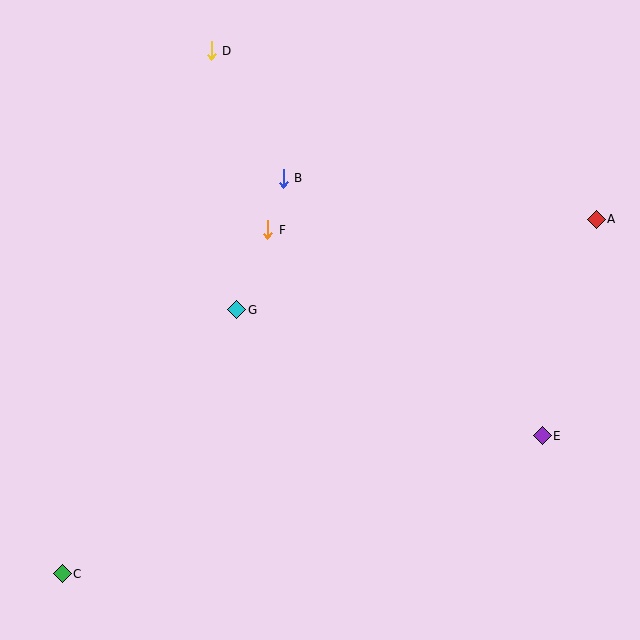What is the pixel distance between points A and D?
The distance between A and D is 420 pixels.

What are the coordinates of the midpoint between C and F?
The midpoint between C and F is at (165, 402).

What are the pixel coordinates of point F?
Point F is at (268, 230).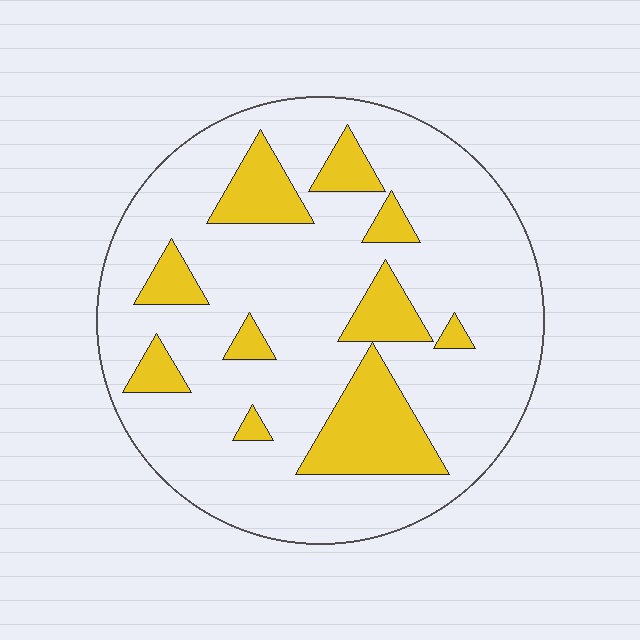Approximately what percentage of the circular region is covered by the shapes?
Approximately 20%.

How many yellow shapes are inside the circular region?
10.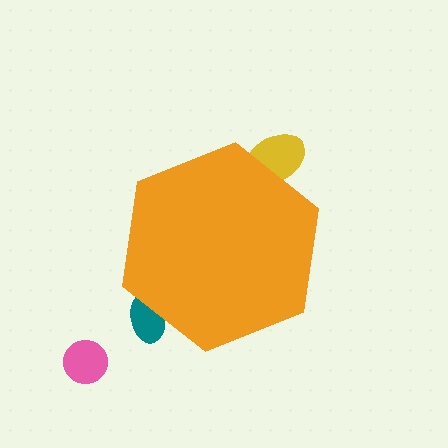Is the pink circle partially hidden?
No, the pink circle is fully visible.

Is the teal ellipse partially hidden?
Yes, the teal ellipse is partially hidden behind the orange hexagon.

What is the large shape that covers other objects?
An orange hexagon.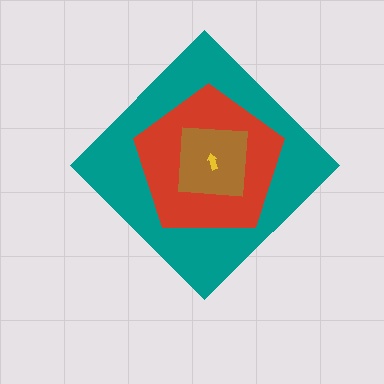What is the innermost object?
The yellow arrow.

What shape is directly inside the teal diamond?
The red pentagon.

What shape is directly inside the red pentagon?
The brown square.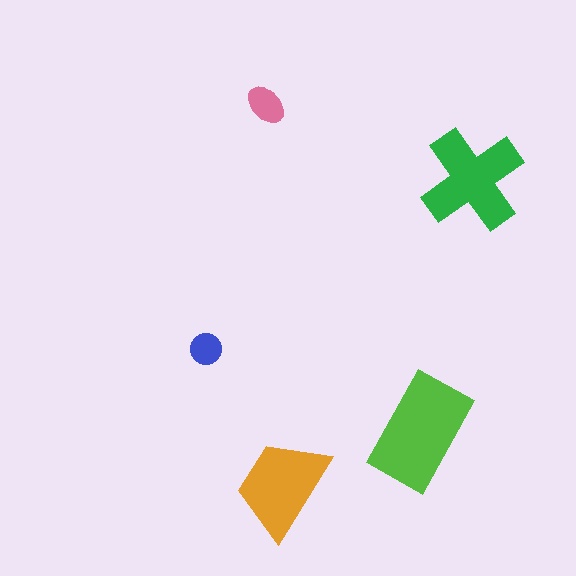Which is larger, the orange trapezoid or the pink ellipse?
The orange trapezoid.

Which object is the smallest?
The blue circle.